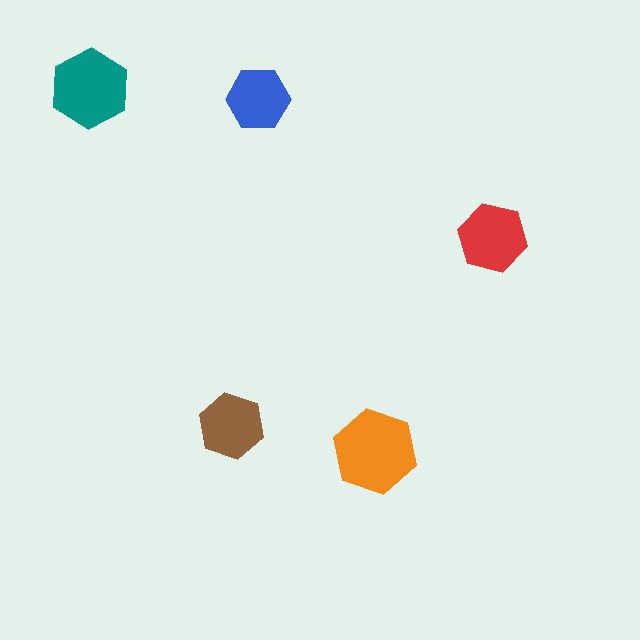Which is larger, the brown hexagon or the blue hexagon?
The brown one.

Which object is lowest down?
The orange hexagon is bottommost.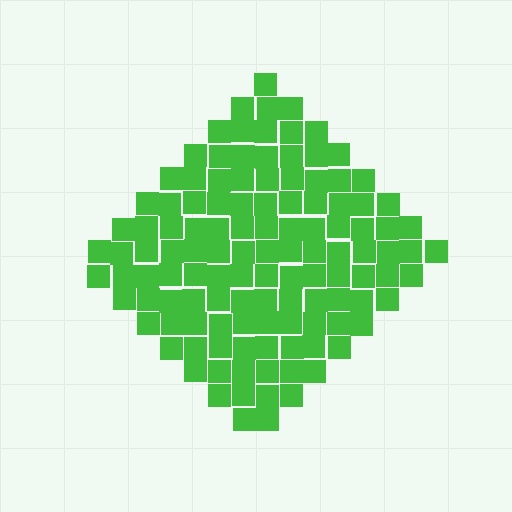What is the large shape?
The large shape is a diamond.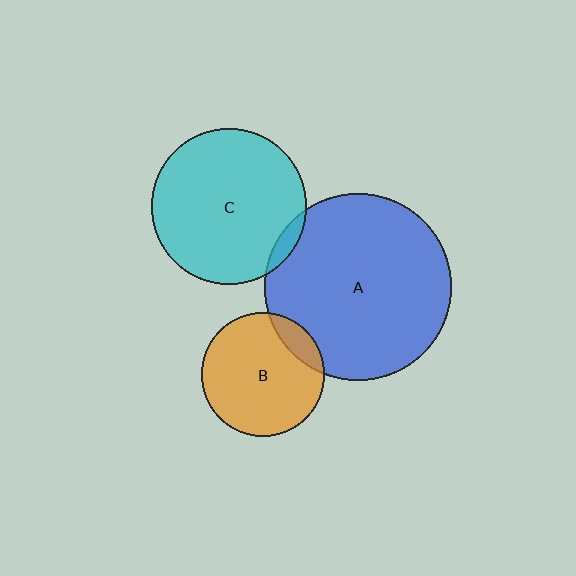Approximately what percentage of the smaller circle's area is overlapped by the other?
Approximately 10%.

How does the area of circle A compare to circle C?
Approximately 1.4 times.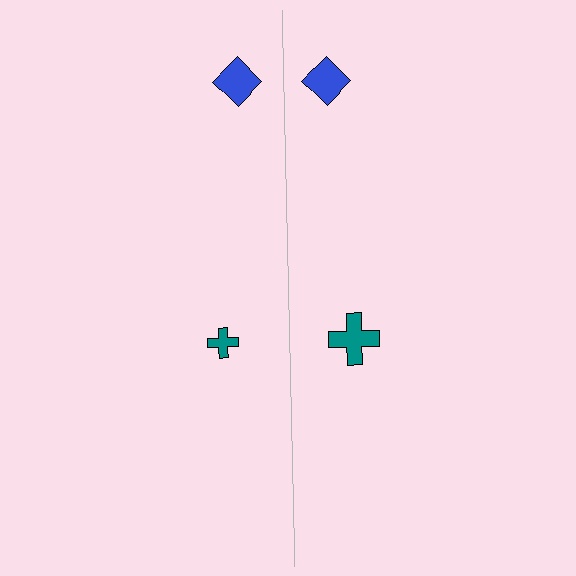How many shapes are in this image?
There are 4 shapes in this image.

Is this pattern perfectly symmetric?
No, the pattern is not perfectly symmetric. The teal cross on the right side has a different size than its mirror counterpart.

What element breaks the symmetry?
The teal cross on the right side has a different size than its mirror counterpart.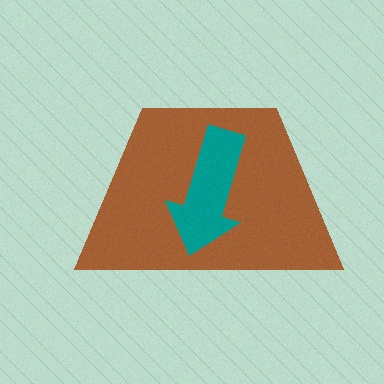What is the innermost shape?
The teal arrow.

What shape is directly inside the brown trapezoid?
The teal arrow.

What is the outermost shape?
The brown trapezoid.